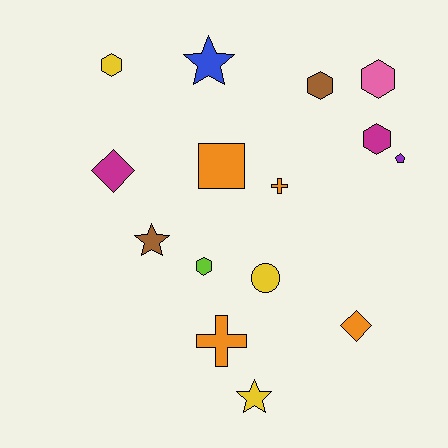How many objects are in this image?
There are 15 objects.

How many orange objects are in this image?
There are 4 orange objects.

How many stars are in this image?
There are 3 stars.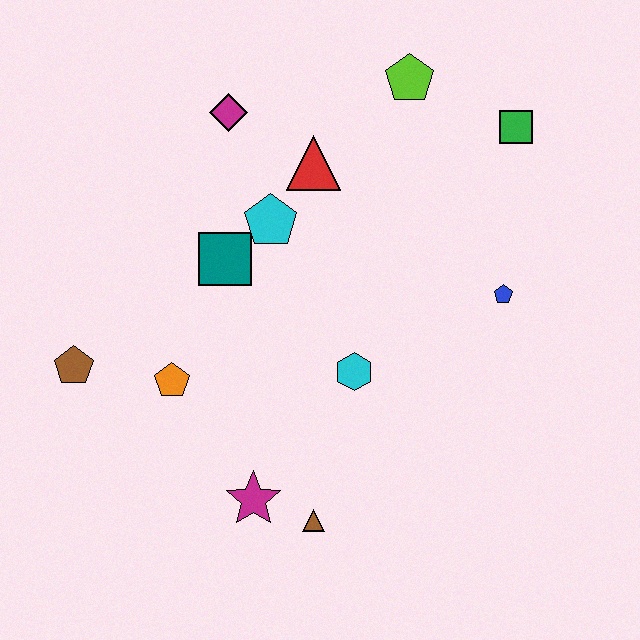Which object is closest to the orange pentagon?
The brown pentagon is closest to the orange pentagon.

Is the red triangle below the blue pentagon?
No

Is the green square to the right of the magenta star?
Yes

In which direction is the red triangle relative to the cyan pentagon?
The red triangle is above the cyan pentagon.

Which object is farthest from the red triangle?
The brown triangle is farthest from the red triangle.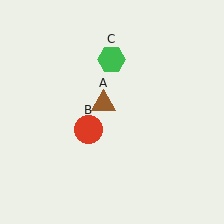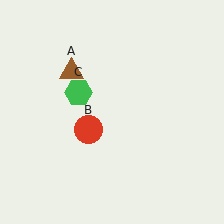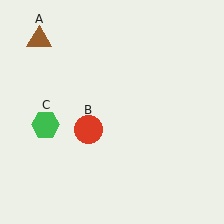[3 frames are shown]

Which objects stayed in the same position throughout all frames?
Red circle (object B) remained stationary.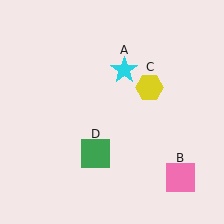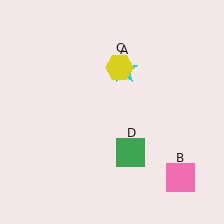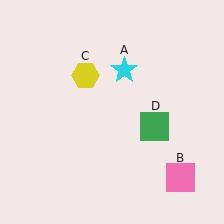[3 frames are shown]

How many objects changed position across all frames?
2 objects changed position: yellow hexagon (object C), green square (object D).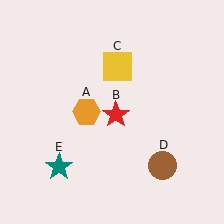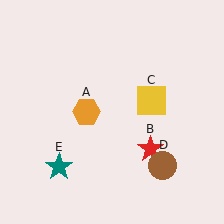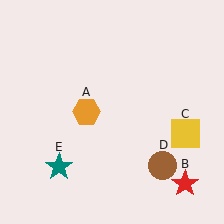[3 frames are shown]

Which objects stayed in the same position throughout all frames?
Orange hexagon (object A) and brown circle (object D) and teal star (object E) remained stationary.